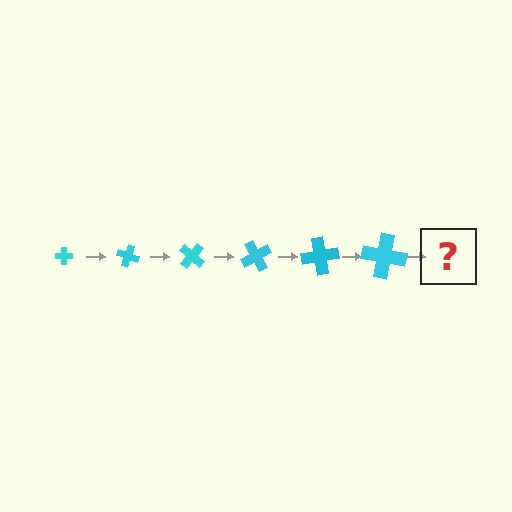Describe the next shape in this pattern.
It should be a cross, larger than the previous one and rotated 120 degrees from the start.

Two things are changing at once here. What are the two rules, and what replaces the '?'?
The two rules are that the cross grows larger each step and it rotates 20 degrees each step. The '?' should be a cross, larger than the previous one and rotated 120 degrees from the start.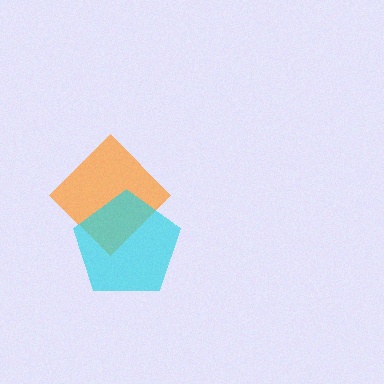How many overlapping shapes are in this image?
There are 2 overlapping shapes in the image.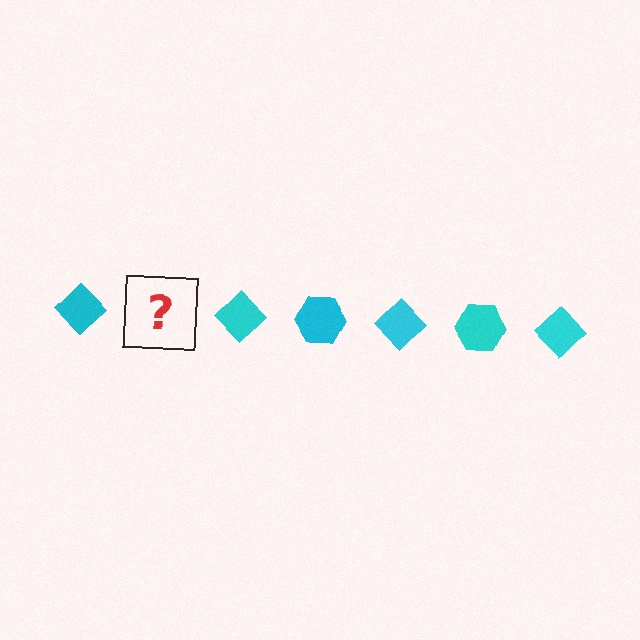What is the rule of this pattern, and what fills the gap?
The rule is that the pattern cycles through diamond, hexagon shapes in cyan. The gap should be filled with a cyan hexagon.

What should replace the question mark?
The question mark should be replaced with a cyan hexagon.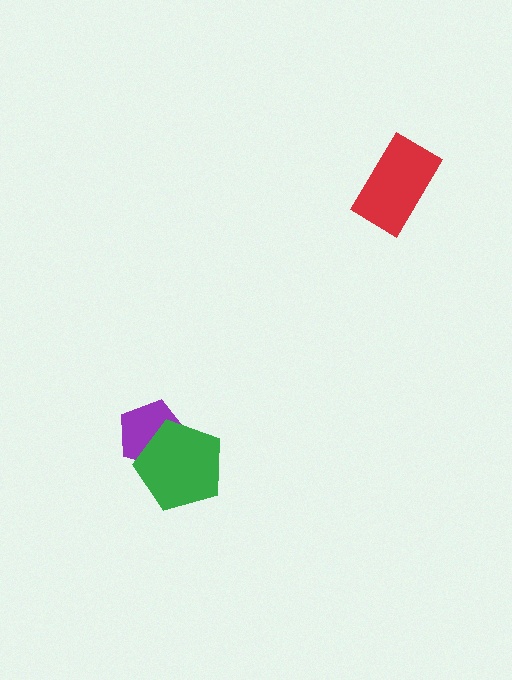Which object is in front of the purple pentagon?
The green pentagon is in front of the purple pentagon.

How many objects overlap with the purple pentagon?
1 object overlaps with the purple pentagon.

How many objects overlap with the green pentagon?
1 object overlaps with the green pentagon.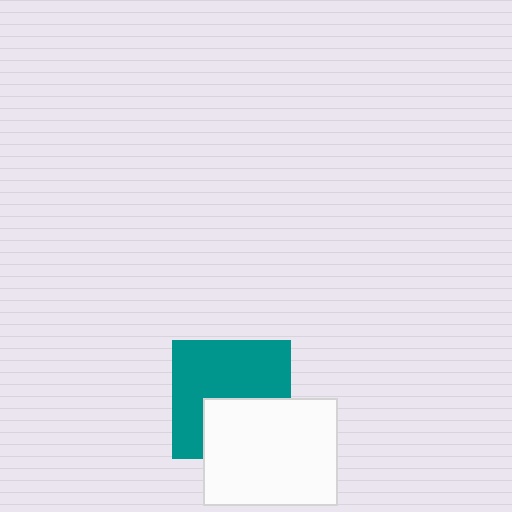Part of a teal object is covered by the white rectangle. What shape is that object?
It is a square.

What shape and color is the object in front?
The object in front is a white rectangle.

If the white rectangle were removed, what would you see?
You would see the complete teal square.